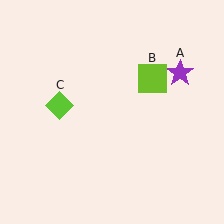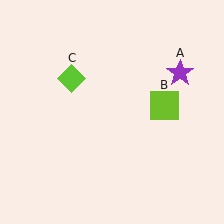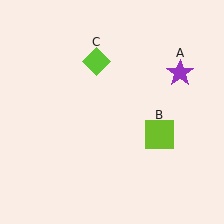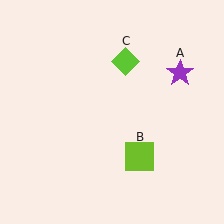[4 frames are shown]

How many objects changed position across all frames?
2 objects changed position: lime square (object B), lime diamond (object C).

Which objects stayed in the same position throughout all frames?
Purple star (object A) remained stationary.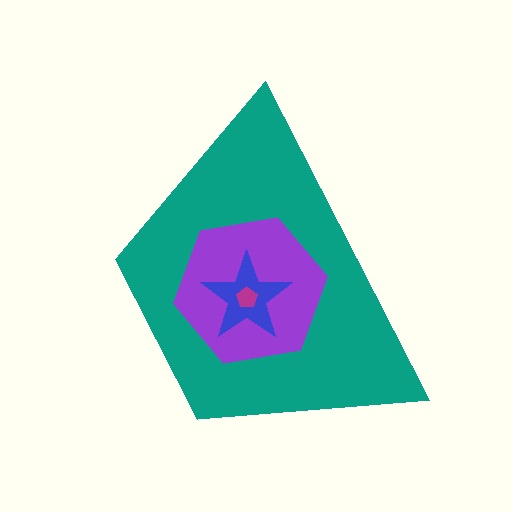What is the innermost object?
The magenta pentagon.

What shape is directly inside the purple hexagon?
The blue star.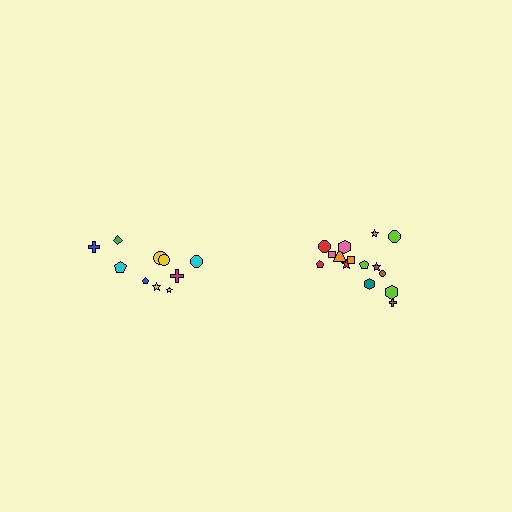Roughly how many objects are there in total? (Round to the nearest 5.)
Roughly 25 objects in total.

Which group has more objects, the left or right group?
The right group.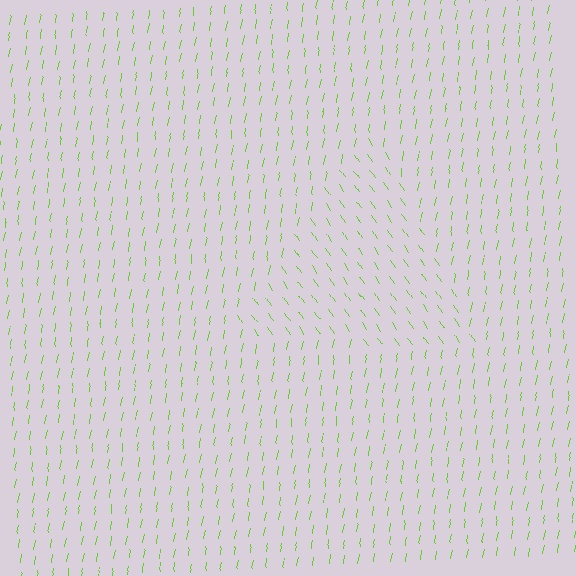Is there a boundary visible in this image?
Yes, there is a texture boundary formed by a change in line orientation.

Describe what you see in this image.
The image is filled with small lime line segments. A triangle region in the image has lines oriented differently from the surrounding lines, creating a visible texture boundary.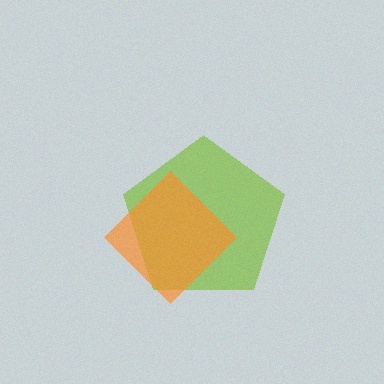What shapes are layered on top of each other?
The layered shapes are: a lime pentagon, an orange diamond.